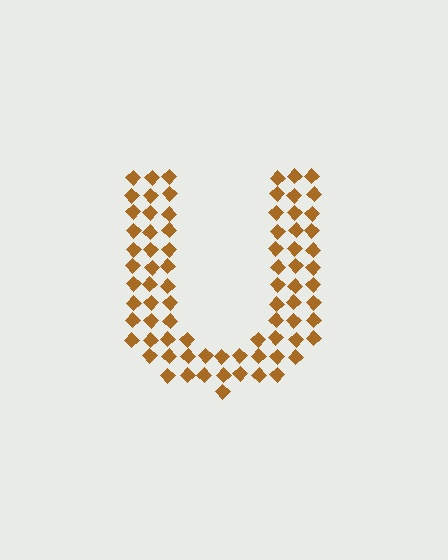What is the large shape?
The large shape is the letter U.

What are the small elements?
The small elements are diamonds.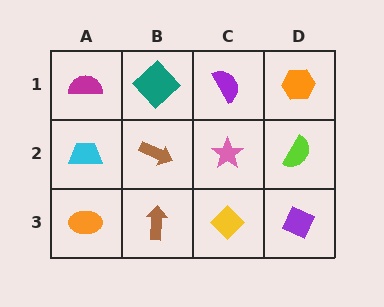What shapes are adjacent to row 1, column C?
A pink star (row 2, column C), a teal diamond (row 1, column B), an orange hexagon (row 1, column D).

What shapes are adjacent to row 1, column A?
A cyan trapezoid (row 2, column A), a teal diamond (row 1, column B).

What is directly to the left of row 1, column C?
A teal diamond.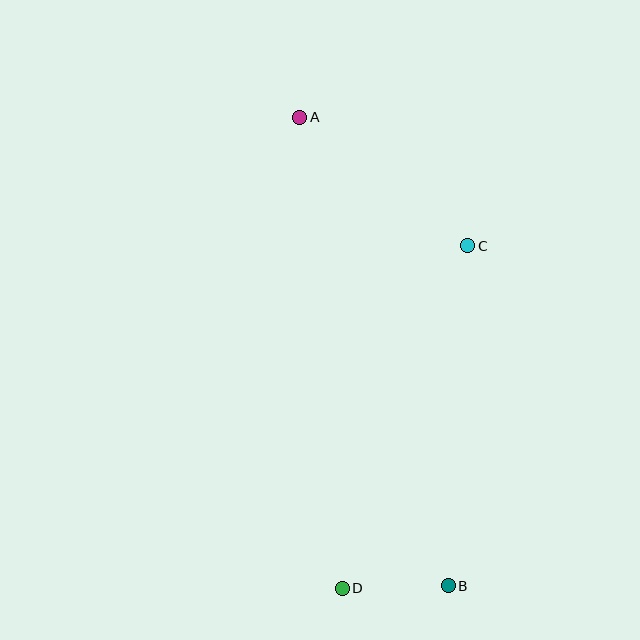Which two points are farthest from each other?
Points A and B are farthest from each other.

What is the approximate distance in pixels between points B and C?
The distance between B and C is approximately 341 pixels.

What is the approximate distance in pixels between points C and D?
The distance between C and D is approximately 365 pixels.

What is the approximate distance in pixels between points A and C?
The distance between A and C is approximately 211 pixels.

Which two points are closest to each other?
Points B and D are closest to each other.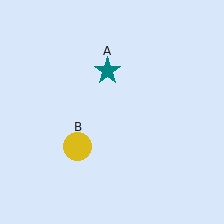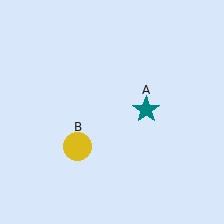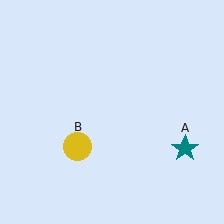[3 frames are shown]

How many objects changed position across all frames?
1 object changed position: teal star (object A).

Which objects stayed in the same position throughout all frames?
Yellow circle (object B) remained stationary.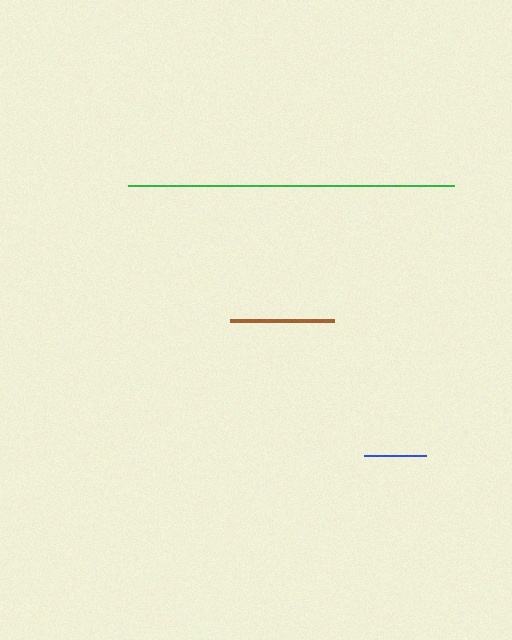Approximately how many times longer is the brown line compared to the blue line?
The brown line is approximately 1.7 times the length of the blue line.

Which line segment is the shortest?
The blue line is the shortest at approximately 61 pixels.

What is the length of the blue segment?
The blue segment is approximately 61 pixels long.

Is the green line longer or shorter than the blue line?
The green line is longer than the blue line.